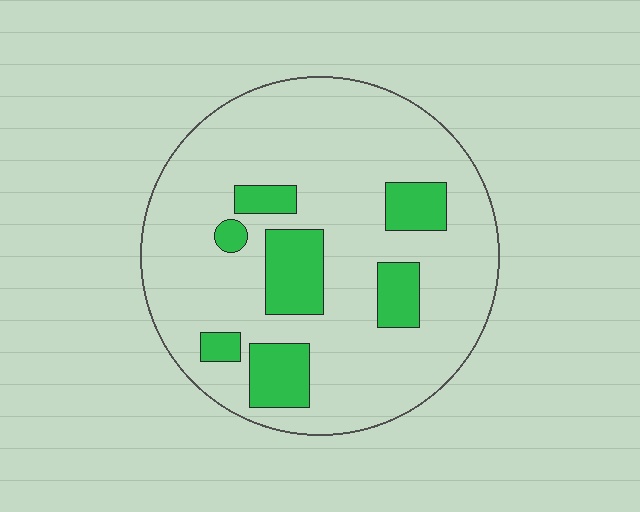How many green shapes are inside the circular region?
7.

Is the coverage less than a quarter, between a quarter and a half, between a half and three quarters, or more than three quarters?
Less than a quarter.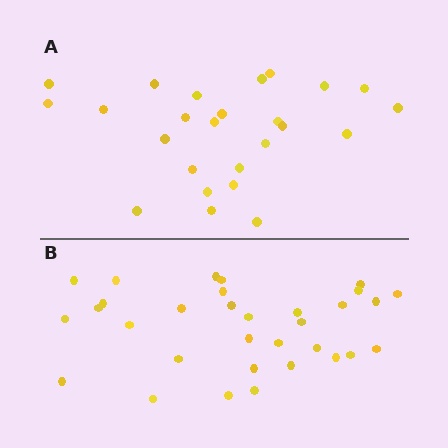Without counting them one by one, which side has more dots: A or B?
Region B (the bottom region) has more dots.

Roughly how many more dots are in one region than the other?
Region B has roughly 8 or so more dots than region A.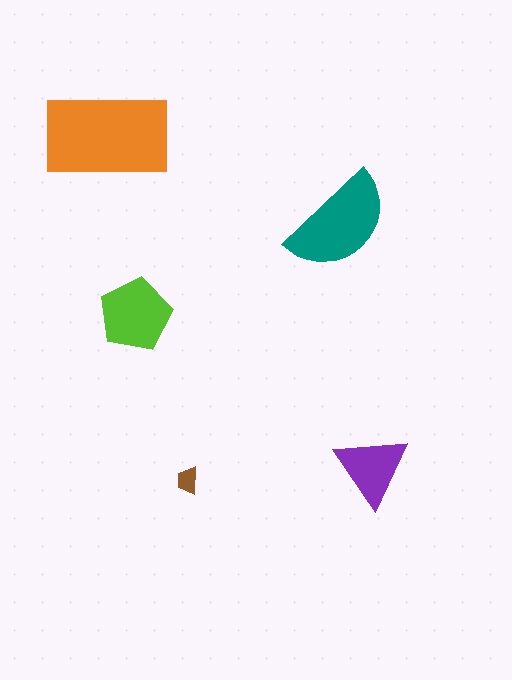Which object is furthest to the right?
The purple triangle is rightmost.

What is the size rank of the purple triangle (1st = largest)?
4th.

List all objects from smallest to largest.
The brown trapezoid, the purple triangle, the lime pentagon, the teal semicircle, the orange rectangle.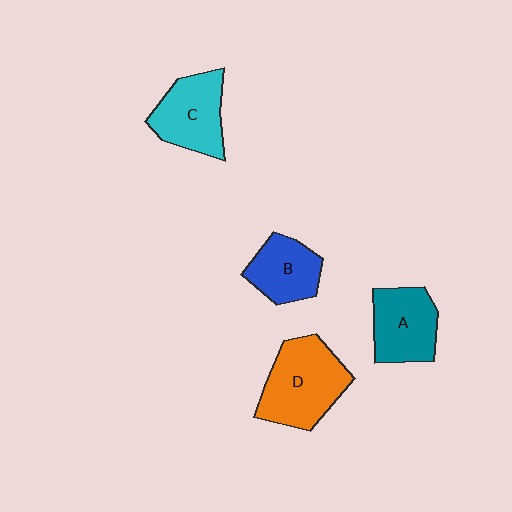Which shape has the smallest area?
Shape B (blue).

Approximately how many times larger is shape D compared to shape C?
Approximately 1.2 times.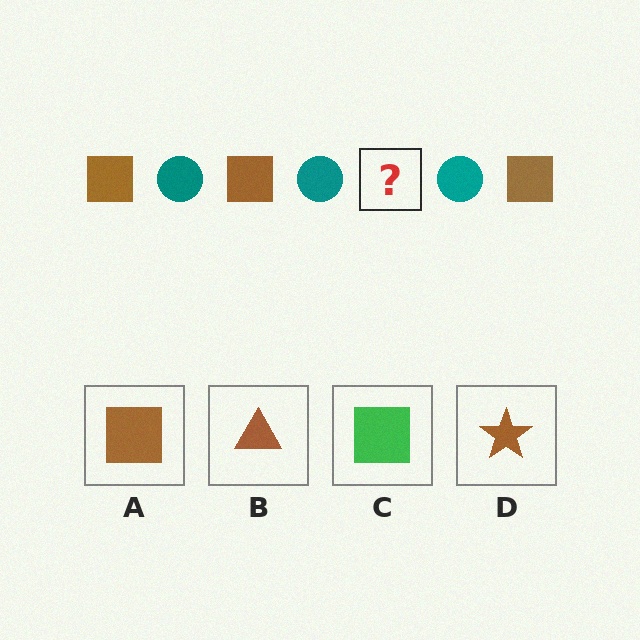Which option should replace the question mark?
Option A.